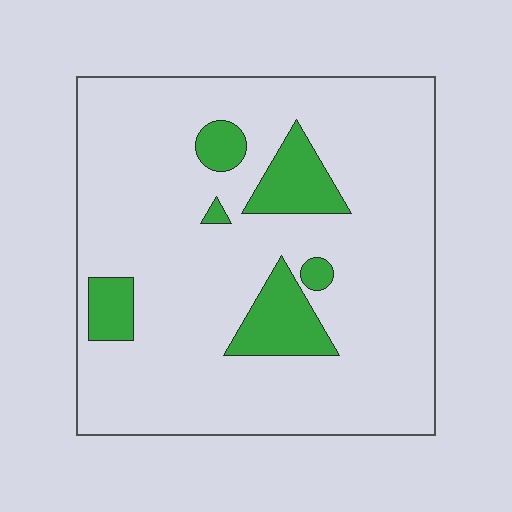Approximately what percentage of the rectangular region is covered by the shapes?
Approximately 15%.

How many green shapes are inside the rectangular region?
6.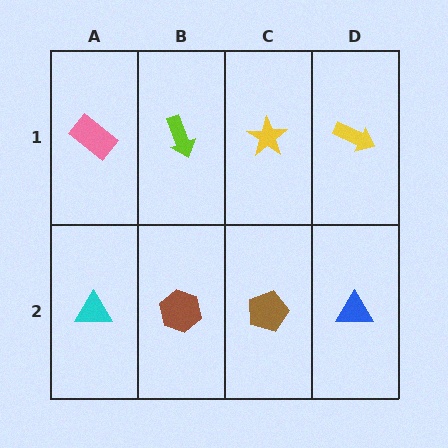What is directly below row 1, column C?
A brown pentagon.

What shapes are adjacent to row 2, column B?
A lime arrow (row 1, column B), a cyan triangle (row 2, column A), a brown pentagon (row 2, column C).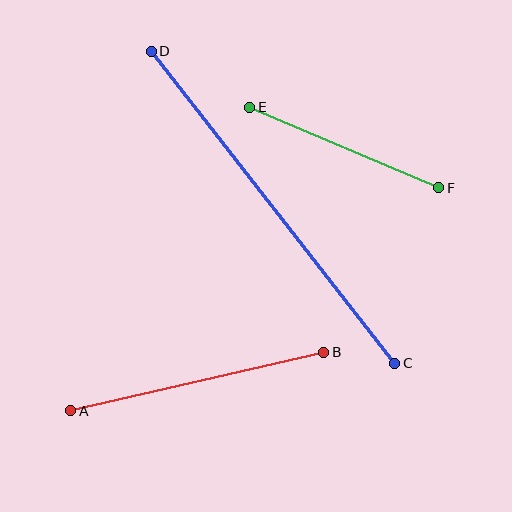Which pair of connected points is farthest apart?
Points C and D are farthest apart.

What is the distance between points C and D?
The distance is approximately 396 pixels.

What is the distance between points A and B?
The distance is approximately 259 pixels.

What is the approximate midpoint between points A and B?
The midpoint is at approximately (197, 381) pixels.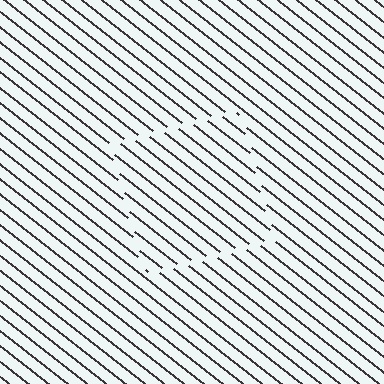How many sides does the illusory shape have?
4 sides — the line-ends trace a square.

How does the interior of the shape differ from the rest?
The interior of the shape contains the same grating, shifted by half a period — the contour is defined by the phase discontinuity where line-ends from the inner and outer gratings abut.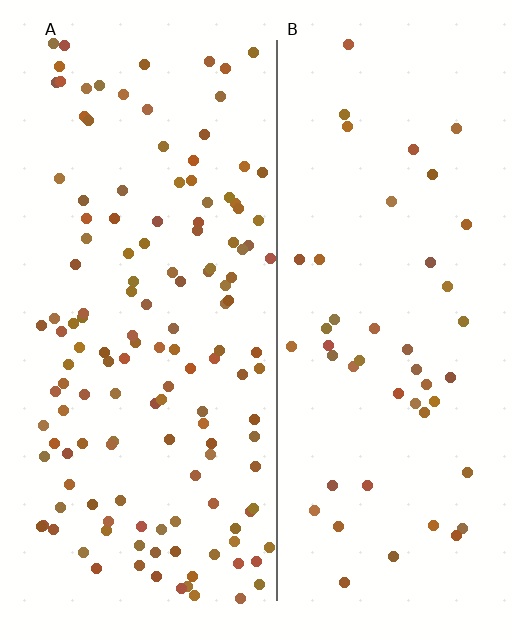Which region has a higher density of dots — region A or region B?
A (the left).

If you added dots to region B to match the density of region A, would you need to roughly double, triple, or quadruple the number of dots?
Approximately triple.